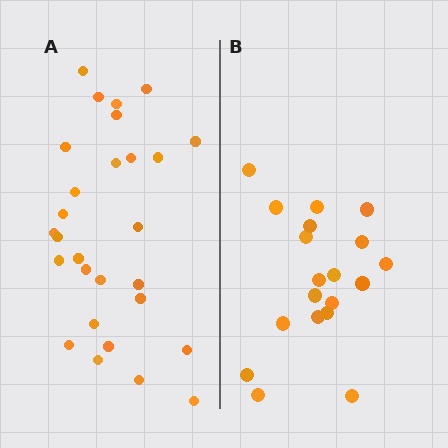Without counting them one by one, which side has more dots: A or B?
Region A (the left region) has more dots.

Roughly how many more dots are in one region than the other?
Region A has roughly 8 or so more dots than region B.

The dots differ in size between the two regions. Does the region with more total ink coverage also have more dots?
No. Region B has more total ink coverage because its dots are larger, but region A actually contains more individual dots. Total area can be misleading — the number of items is what matters here.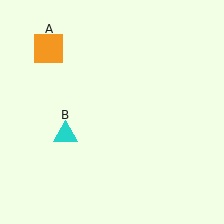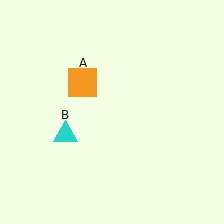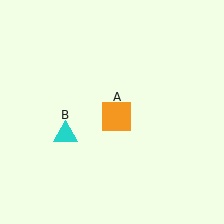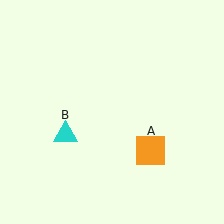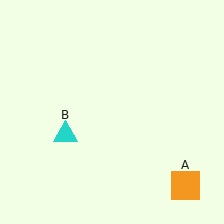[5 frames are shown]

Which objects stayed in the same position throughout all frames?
Cyan triangle (object B) remained stationary.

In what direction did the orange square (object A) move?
The orange square (object A) moved down and to the right.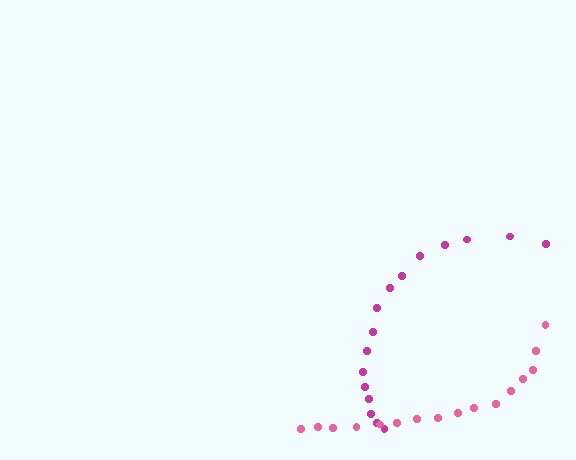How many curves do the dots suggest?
There are 2 distinct paths.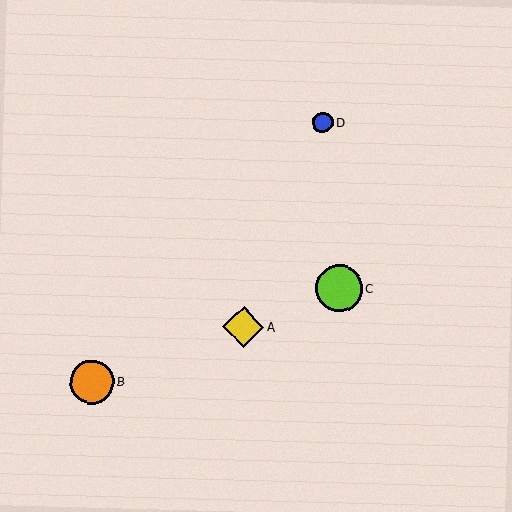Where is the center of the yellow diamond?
The center of the yellow diamond is at (244, 327).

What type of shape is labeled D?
Shape D is a blue circle.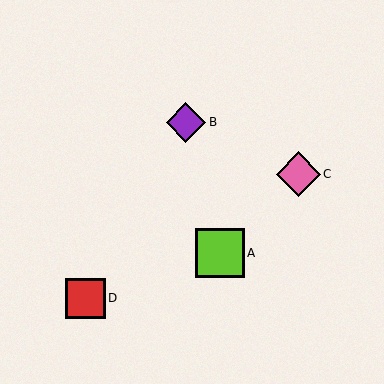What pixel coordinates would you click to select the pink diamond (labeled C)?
Click at (298, 174) to select the pink diamond C.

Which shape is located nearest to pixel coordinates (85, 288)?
The red square (labeled D) at (85, 298) is nearest to that location.